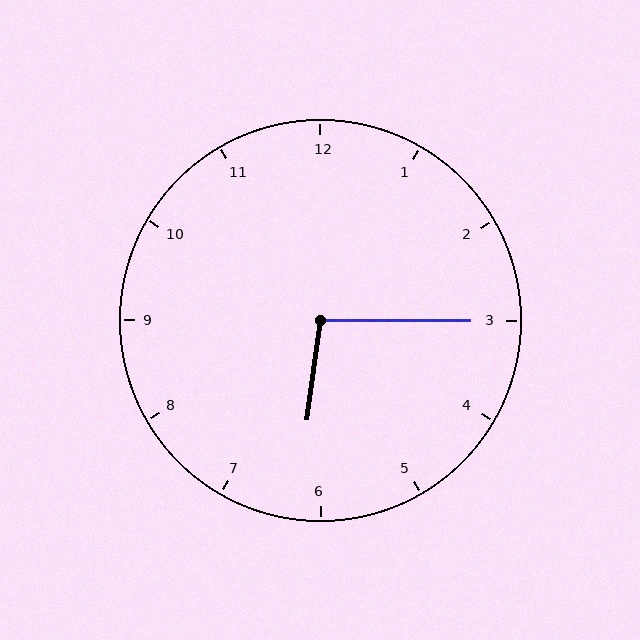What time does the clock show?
6:15.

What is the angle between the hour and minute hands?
Approximately 98 degrees.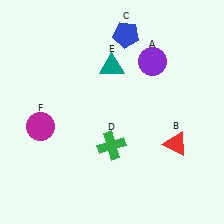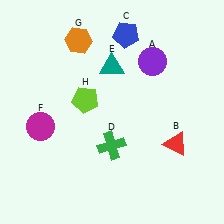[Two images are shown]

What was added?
An orange hexagon (G), a lime pentagon (H) were added in Image 2.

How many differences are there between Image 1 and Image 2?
There are 2 differences between the two images.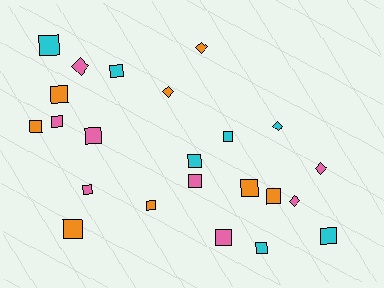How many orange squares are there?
There are 6 orange squares.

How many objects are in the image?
There are 23 objects.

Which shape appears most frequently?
Square, with 17 objects.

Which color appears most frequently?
Orange, with 8 objects.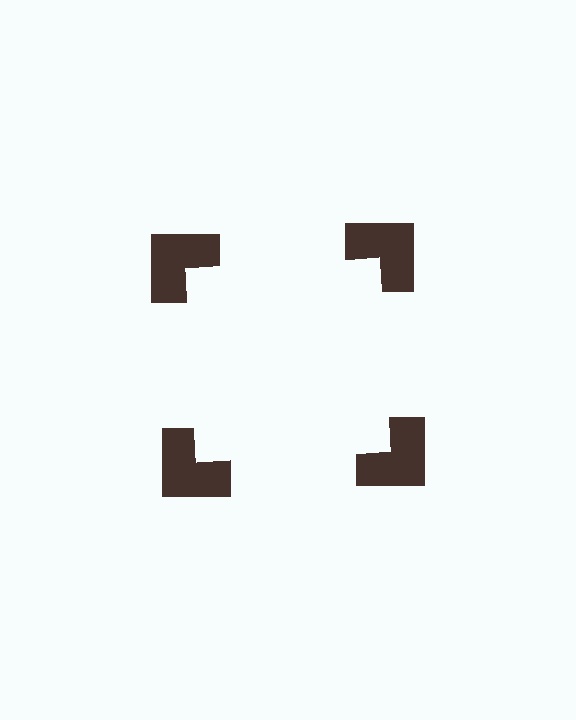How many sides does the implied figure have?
4 sides.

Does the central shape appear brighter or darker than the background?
It typically appears slightly brighter than the background, even though no actual brightness change is drawn.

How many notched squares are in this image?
There are 4 — one at each vertex of the illusory square.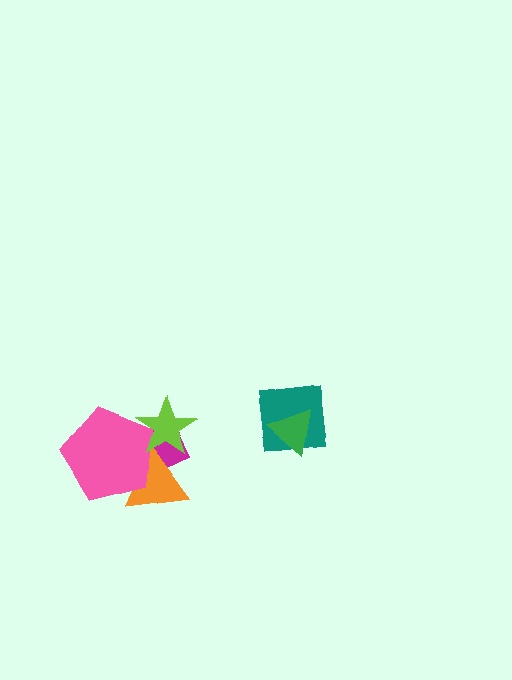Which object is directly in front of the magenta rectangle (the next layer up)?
The orange triangle is directly in front of the magenta rectangle.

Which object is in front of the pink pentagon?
The lime star is in front of the pink pentagon.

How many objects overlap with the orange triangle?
3 objects overlap with the orange triangle.